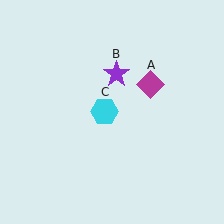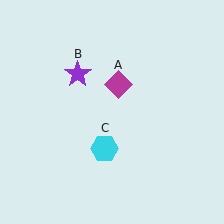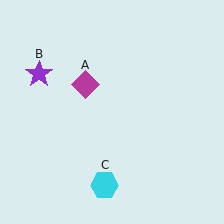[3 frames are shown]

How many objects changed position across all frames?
3 objects changed position: magenta diamond (object A), purple star (object B), cyan hexagon (object C).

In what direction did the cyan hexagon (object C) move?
The cyan hexagon (object C) moved down.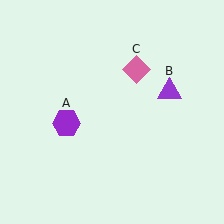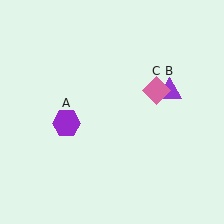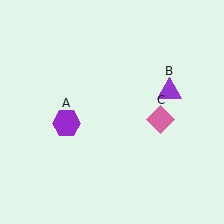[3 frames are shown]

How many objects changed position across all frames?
1 object changed position: pink diamond (object C).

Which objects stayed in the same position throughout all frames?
Purple hexagon (object A) and purple triangle (object B) remained stationary.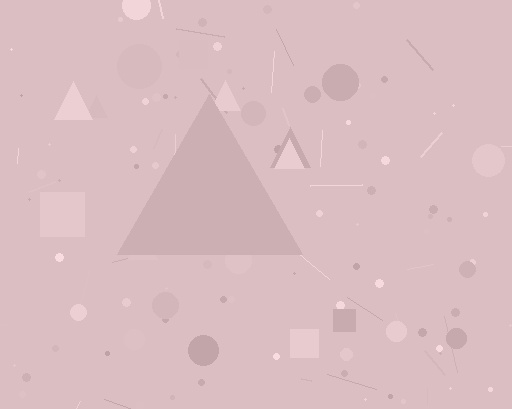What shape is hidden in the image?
A triangle is hidden in the image.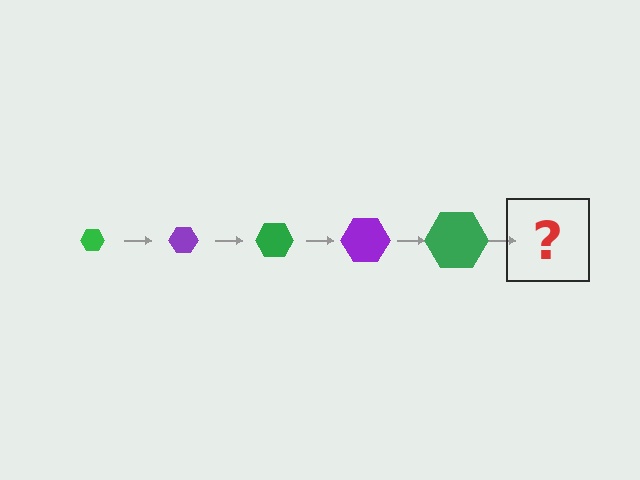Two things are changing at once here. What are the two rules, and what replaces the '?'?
The two rules are that the hexagon grows larger each step and the color cycles through green and purple. The '?' should be a purple hexagon, larger than the previous one.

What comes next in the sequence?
The next element should be a purple hexagon, larger than the previous one.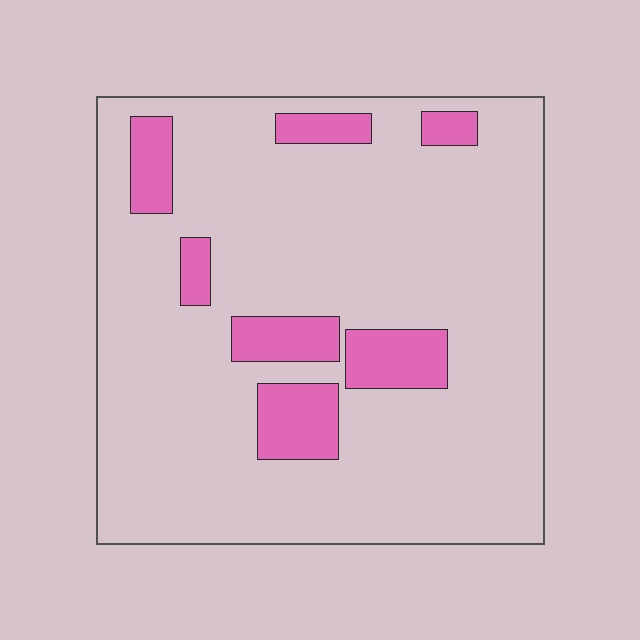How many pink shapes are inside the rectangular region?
7.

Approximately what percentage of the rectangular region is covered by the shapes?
Approximately 15%.